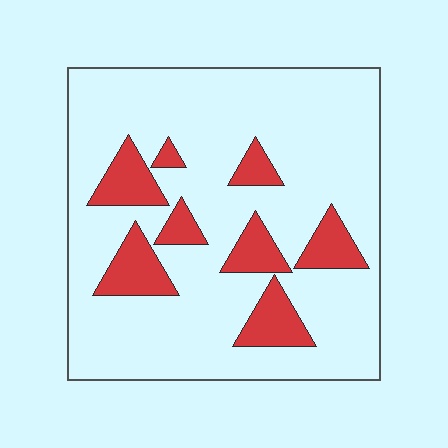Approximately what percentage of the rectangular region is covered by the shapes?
Approximately 20%.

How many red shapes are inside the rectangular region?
8.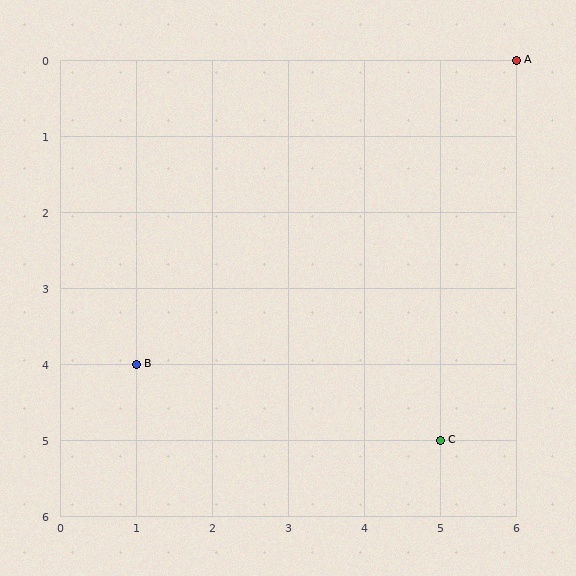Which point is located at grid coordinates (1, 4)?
Point B is at (1, 4).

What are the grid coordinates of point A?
Point A is at grid coordinates (6, 0).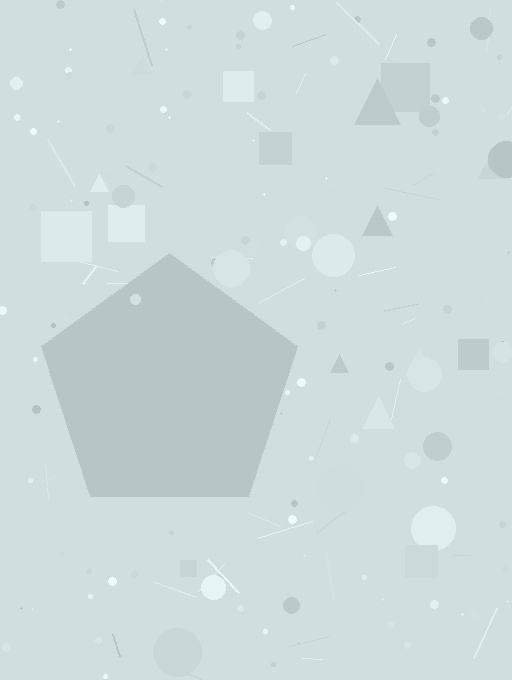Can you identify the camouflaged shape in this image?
The camouflaged shape is a pentagon.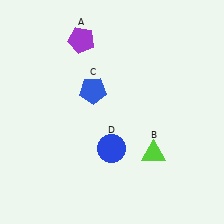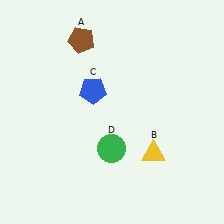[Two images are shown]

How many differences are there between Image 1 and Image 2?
There are 3 differences between the two images.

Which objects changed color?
A changed from purple to brown. B changed from lime to yellow. D changed from blue to green.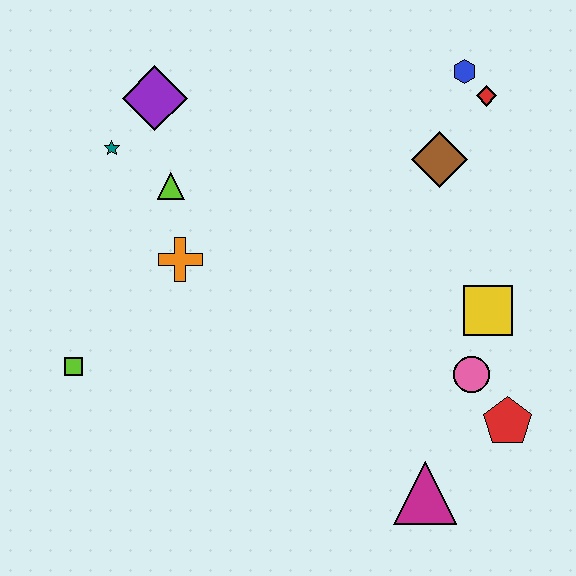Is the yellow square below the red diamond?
Yes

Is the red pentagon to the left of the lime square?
No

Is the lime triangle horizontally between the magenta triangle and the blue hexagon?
No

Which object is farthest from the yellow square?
The lime square is farthest from the yellow square.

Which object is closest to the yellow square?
The pink circle is closest to the yellow square.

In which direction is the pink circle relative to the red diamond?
The pink circle is below the red diamond.